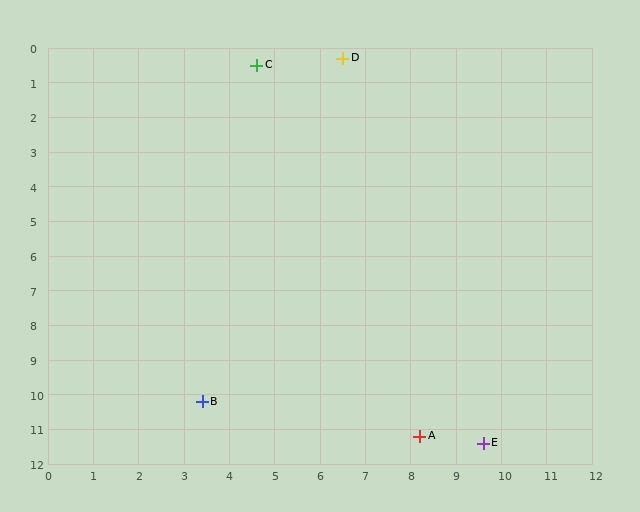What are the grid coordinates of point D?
Point D is at approximately (6.5, 0.3).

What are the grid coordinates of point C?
Point C is at approximately (4.6, 0.5).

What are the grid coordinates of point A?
Point A is at approximately (8.2, 11.2).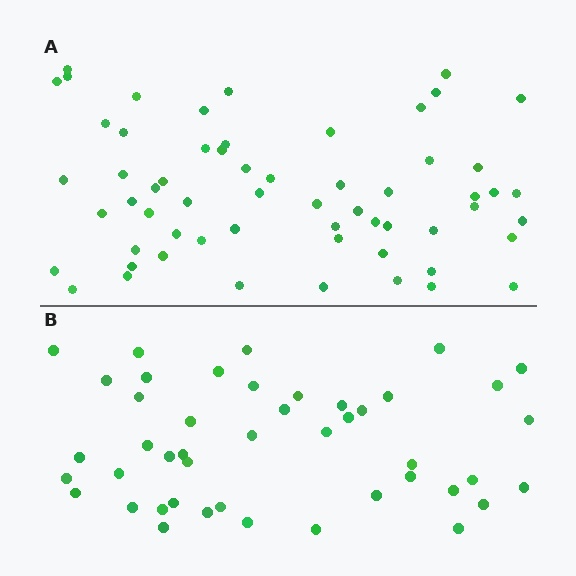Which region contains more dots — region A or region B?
Region A (the top region) has more dots.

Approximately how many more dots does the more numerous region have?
Region A has approximately 15 more dots than region B.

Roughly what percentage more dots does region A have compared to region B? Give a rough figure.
About 35% more.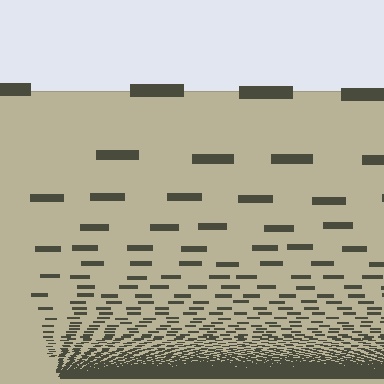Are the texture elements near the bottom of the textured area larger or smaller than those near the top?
Smaller. The gradient is inverted — elements near the bottom are smaller and denser.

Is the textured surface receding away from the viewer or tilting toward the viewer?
The surface appears to tilt toward the viewer. Texture elements get larger and sparser toward the top.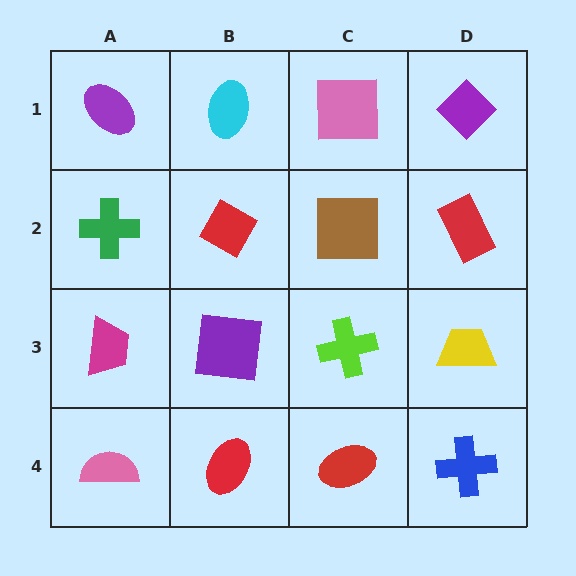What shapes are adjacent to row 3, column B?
A red diamond (row 2, column B), a red ellipse (row 4, column B), a magenta trapezoid (row 3, column A), a lime cross (row 3, column C).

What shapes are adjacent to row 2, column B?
A cyan ellipse (row 1, column B), a purple square (row 3, column B), a green cross (row 2, column A), a brown square (row 2, column C).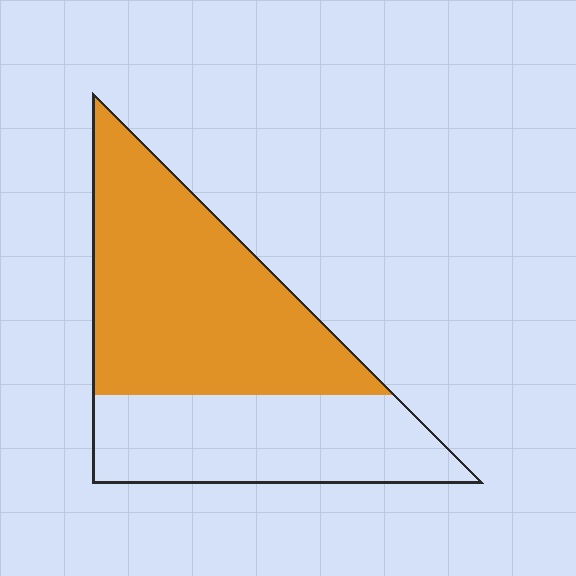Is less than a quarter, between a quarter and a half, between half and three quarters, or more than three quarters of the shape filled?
Between half and three quarters.